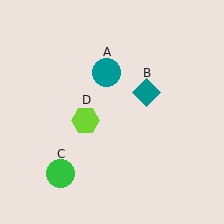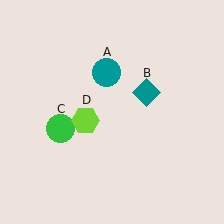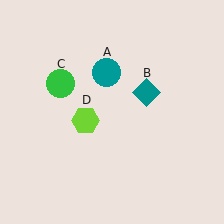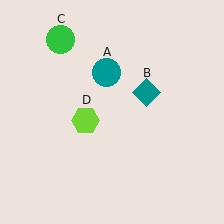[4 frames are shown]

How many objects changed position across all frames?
1 object changed position: green circle (object C).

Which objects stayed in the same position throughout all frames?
Teal circle (object A) and teal diamond (object B) and lime hexagon (object D) remained stationary.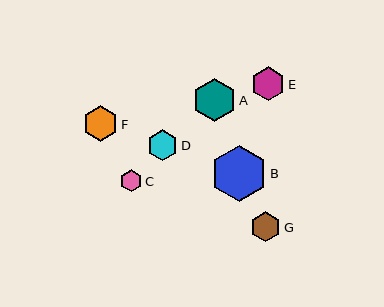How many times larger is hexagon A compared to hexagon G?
Hexagon A is approximately 1.4 times the size of hexagon G.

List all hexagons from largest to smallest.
From largest to smallest: B, A, F, E, D, G, C.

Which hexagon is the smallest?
Hexagon C is the smallest with a size of approximately 22 pixels.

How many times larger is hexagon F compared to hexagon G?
Hexagon F is approximately 1.2 times the size of hexagon G.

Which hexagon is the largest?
Hexagon B is the largest with a size of approximately 56 pixels.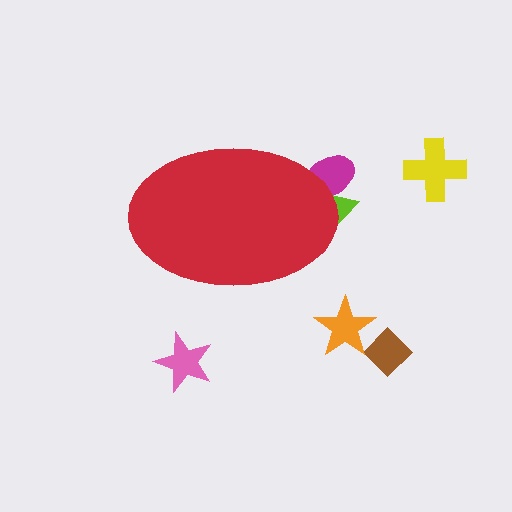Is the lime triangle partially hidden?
Yes, the lime triangle is partially hidden behind the red ellipse.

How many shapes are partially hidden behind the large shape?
2 shapes are partially hidden.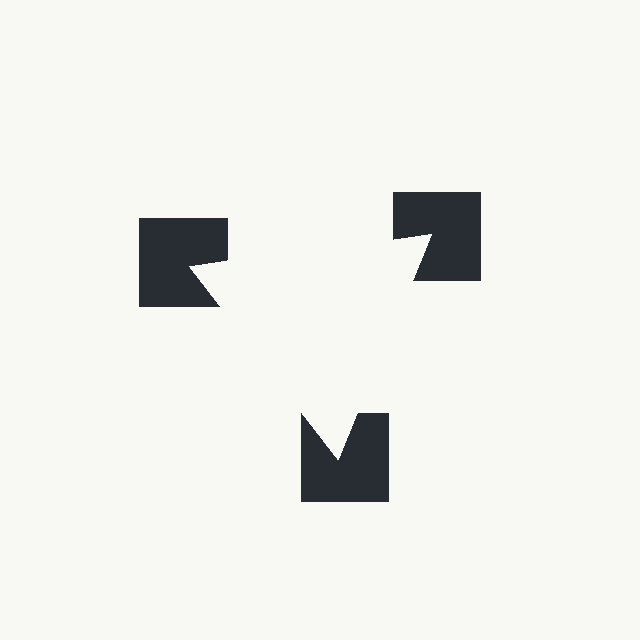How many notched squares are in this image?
There are 3 — one at each vertex of the illusory triangle.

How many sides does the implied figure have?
3 sides.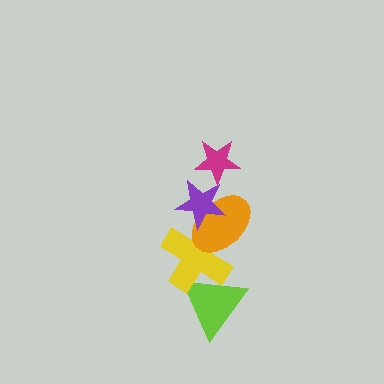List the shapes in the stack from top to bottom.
From top to bottom: the magenta star, the purple star, the orange ellipse, the yellow cross, the lime triangle.